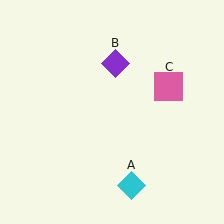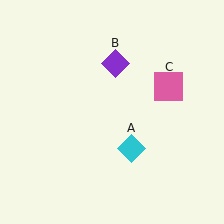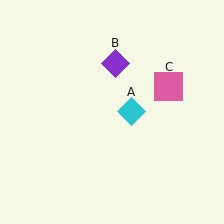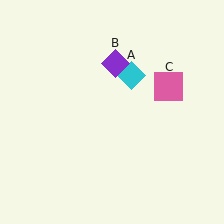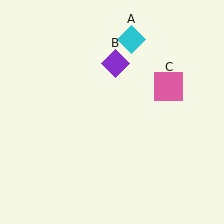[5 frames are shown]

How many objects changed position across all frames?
1 object changed position: cyan diamond (object A).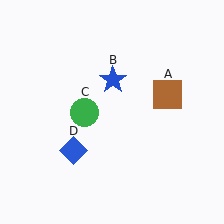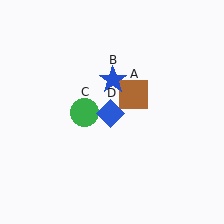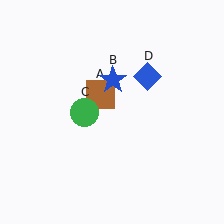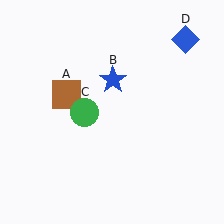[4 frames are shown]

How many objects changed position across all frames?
2 objects changed position: brown square (object A), blue diamond (object D).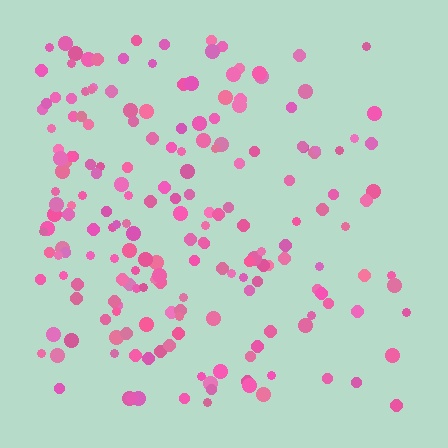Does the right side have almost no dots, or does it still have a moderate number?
Still a moderate number, just noticeably fewer than the left.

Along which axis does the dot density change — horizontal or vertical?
Horizontal.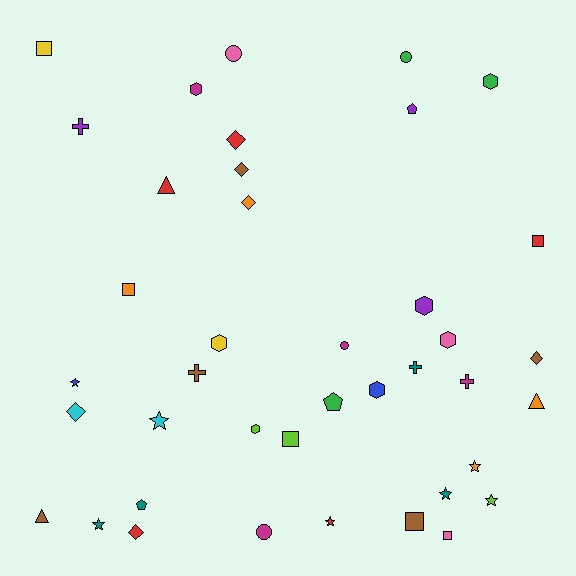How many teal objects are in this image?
There are 4 teal objects.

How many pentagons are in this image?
There are 3 pentagons.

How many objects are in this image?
There are 40 objects.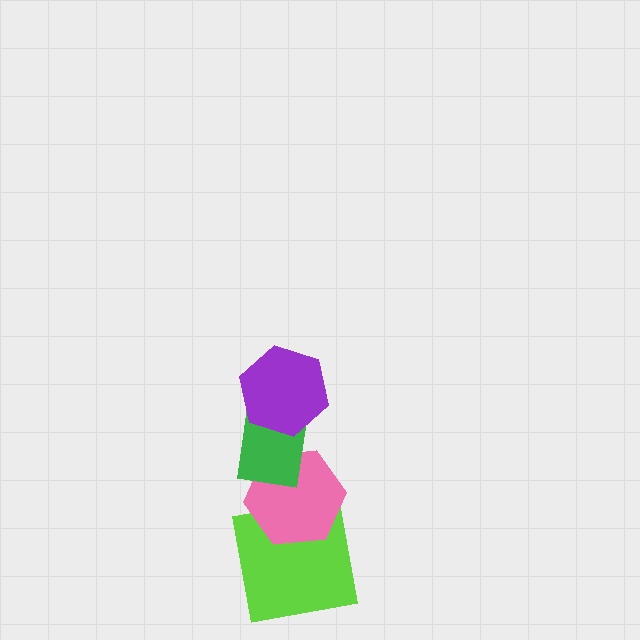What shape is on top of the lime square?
The pink hexagon is on top of the lime square.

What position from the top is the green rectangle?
The green rectangle is 2nd from the top.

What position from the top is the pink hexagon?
The pink hexagon is 3rd from the top.